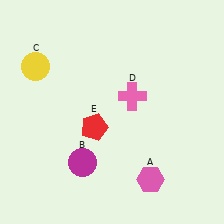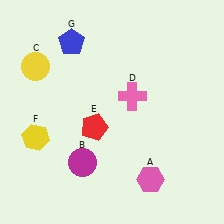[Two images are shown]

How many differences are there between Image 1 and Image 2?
There are 2 differences between the two images.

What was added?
A yellow hexagon (F), a blue pentagon (G) were added in Image 2.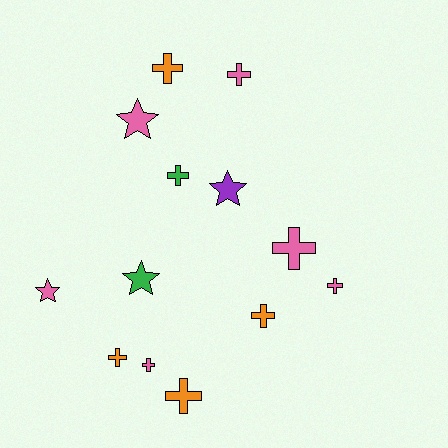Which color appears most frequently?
Pink, with 6 objects.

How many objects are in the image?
There are 13 objects.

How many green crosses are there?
There is 1 green cross.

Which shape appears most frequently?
Cross, with 9 objects.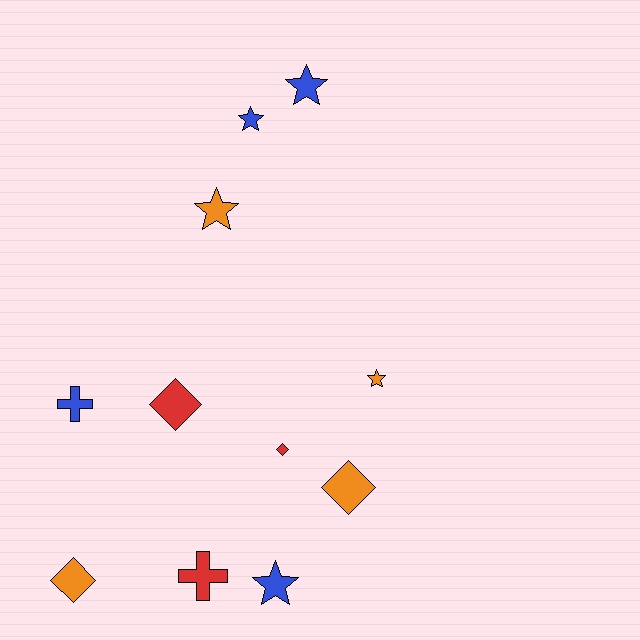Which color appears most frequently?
Orange, with 4 objects.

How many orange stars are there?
There are 2 orange stars.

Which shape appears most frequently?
Star, with 5 objects.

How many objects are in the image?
There are 11 objects.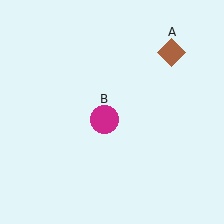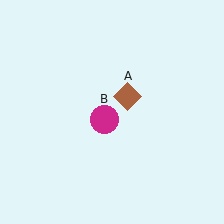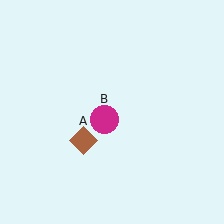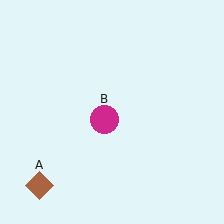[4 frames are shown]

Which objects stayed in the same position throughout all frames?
Magenta circle (object B) remained stationary.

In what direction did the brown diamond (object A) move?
The brown diamond (object A) moved down and to the left.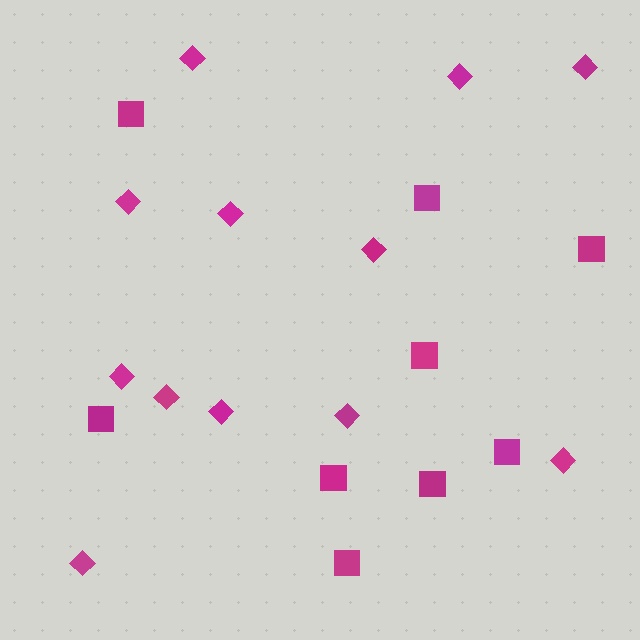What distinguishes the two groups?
There are 2 groups: one group of squares (9) and one group of diamonds (12).